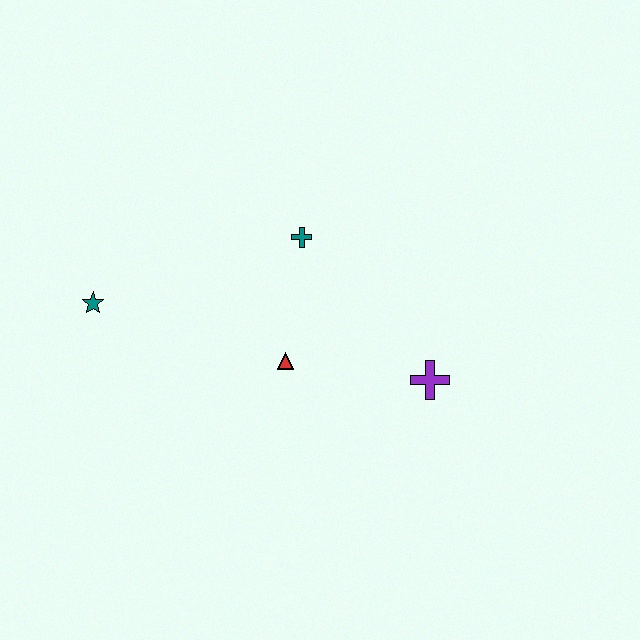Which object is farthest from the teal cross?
The teal star is farthest from the teal cross.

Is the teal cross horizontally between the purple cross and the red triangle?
Yes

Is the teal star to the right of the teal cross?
No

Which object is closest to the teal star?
The red triangle is closest to the teal star.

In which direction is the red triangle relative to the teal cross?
The red triangle is below the teal cross.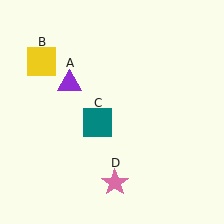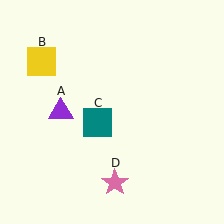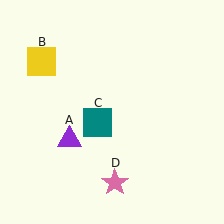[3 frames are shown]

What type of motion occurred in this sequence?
The purple triangle (object A) rotated counterclockwise around the center of the scene.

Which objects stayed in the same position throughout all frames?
Yellow square (object B) and teal square (object C) and pink star (object D) remained stationary.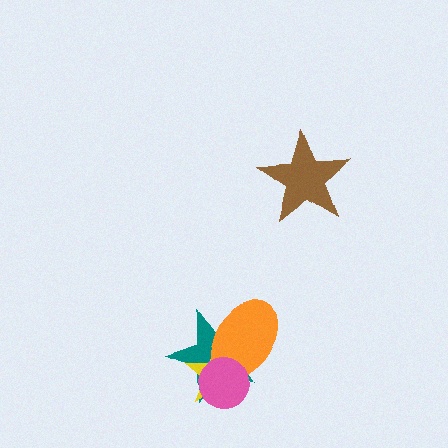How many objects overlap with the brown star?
0 objects overlap with the brown star.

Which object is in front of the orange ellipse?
The pink circle is in front of the orange ellipse.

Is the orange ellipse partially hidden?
Yes, it is partially covered by another shape.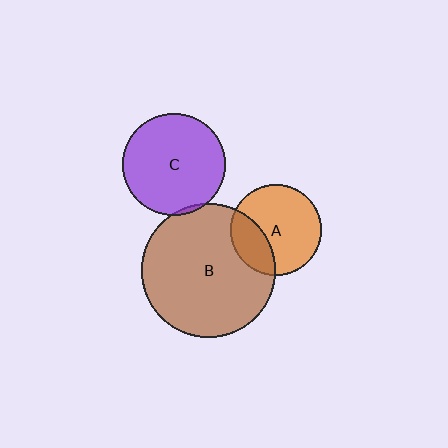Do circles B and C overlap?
Yes.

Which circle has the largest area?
Circle B (brown).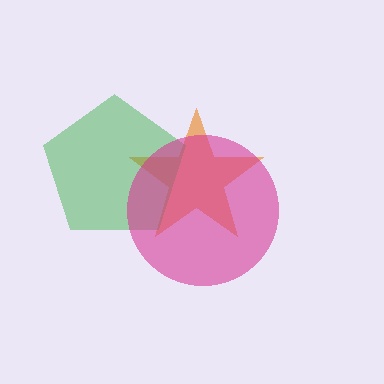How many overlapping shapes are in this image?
There are 3 overlapping shapes in the image.